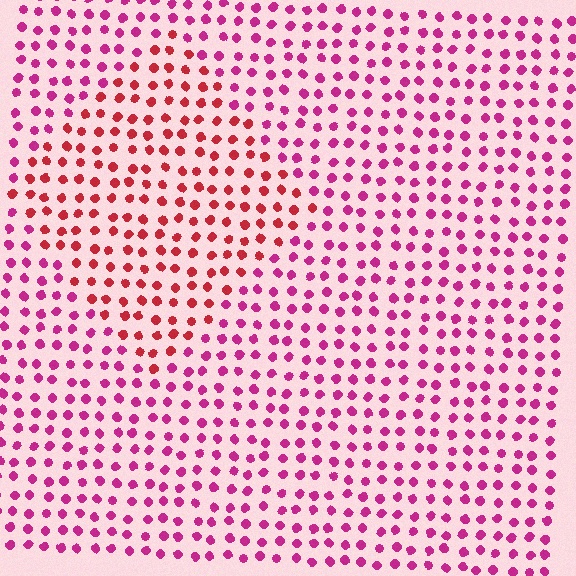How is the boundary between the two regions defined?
The boundary is defined purely by a slight shift in hue (about 33 degrees). Spacing, size, and orientation are identical on both sides.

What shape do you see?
I see a diamond.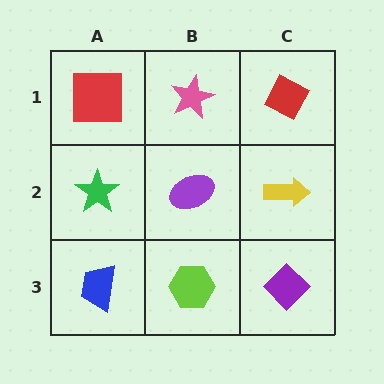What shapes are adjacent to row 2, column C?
A red diamond (row 1, column C), a purple diamond (row 3, column C), a purple ellipse (row 2, column B).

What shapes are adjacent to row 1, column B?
A purple ellipse (row 2, column B), a red square (row 1, column A), a red diamond (row 1, column C).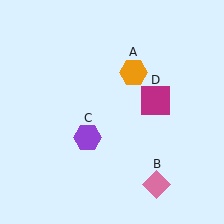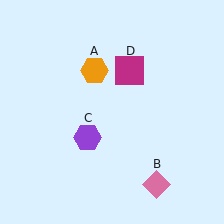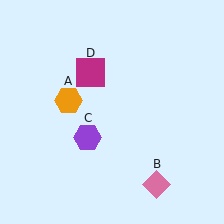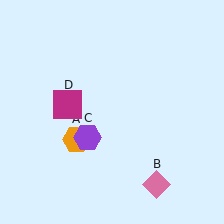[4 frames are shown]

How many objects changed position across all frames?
2 objects changed position: orange hexagon (object A), magenta square (object D).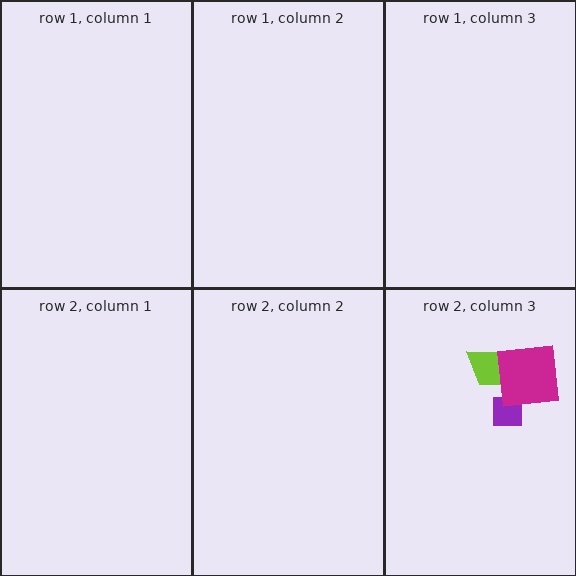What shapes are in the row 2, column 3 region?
The lime trapezoid, the purple square, the magenta square.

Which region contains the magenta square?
The row 2, column 3 region.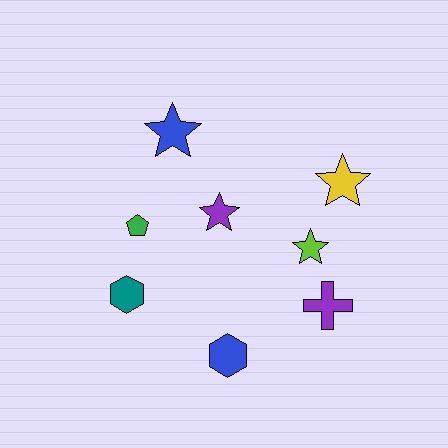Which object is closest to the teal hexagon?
The green pentagon is closest to the teal hexagon.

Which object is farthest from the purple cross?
The blue star is farthest from the purple cross.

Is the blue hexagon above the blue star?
No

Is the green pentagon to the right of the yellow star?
No